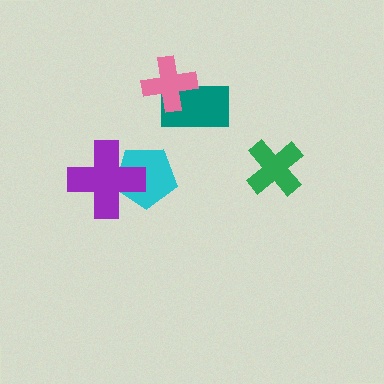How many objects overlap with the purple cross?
1 object overlaps with the purple cross.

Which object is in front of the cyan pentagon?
The purple cross is in front of the cyan pentagon.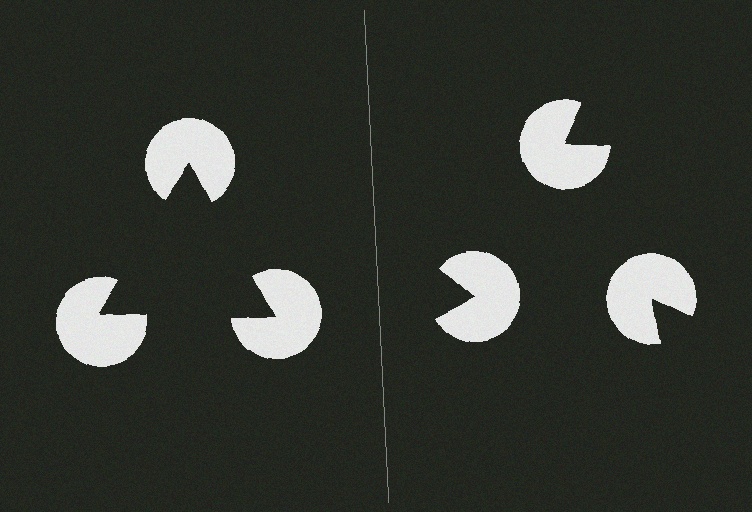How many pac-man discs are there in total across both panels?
6 — 3 on each side.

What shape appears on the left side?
An illusory triangle.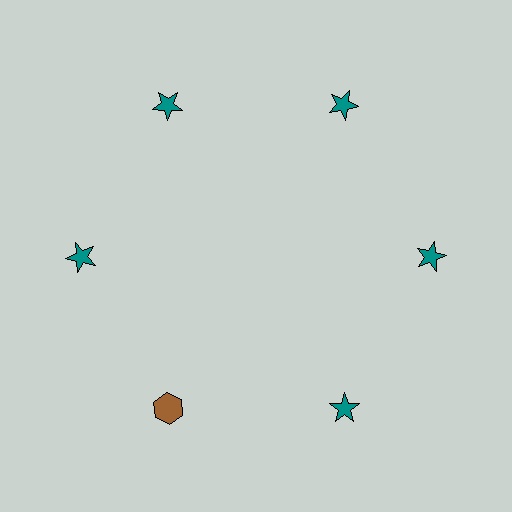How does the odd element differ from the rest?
It differs in both color (brown instead of teal) and shape (hexagon instead of star).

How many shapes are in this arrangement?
There are 6 shapes arranged in a ring pattern.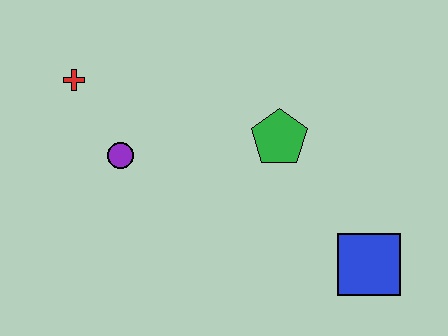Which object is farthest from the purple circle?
The blue square is farthest from the purple circle.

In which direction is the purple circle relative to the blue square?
The purple circle is to the left of the blue square.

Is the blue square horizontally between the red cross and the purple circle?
No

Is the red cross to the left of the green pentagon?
Yes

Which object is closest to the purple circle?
The red cross is closest to the purple circle.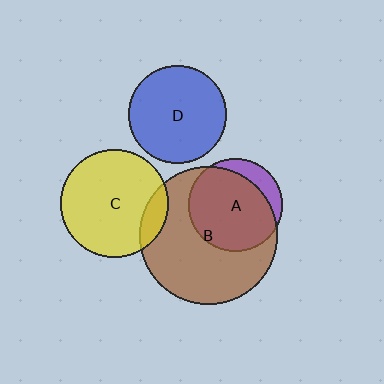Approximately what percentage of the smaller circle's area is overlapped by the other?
Approximately 80%.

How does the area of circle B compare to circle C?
Approximately 1.6 times.